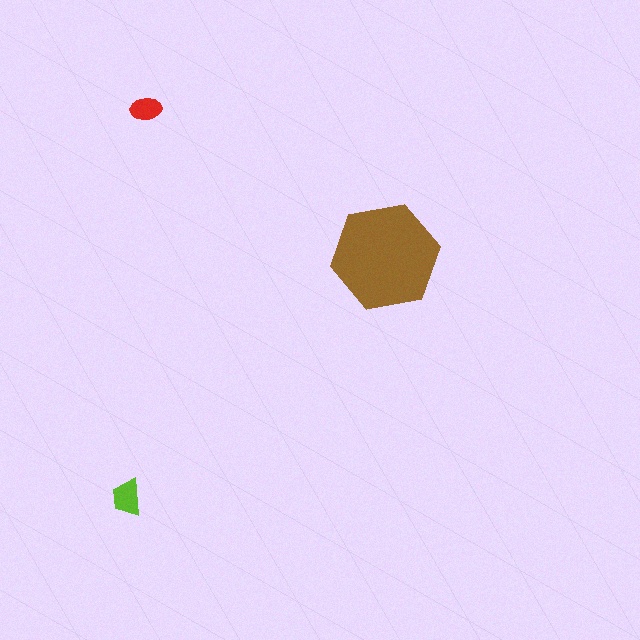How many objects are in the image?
There are 3 objects in the image.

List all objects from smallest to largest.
The red ellipse, the lime trapezoid, the brown hexagon.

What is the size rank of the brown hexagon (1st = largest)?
1st.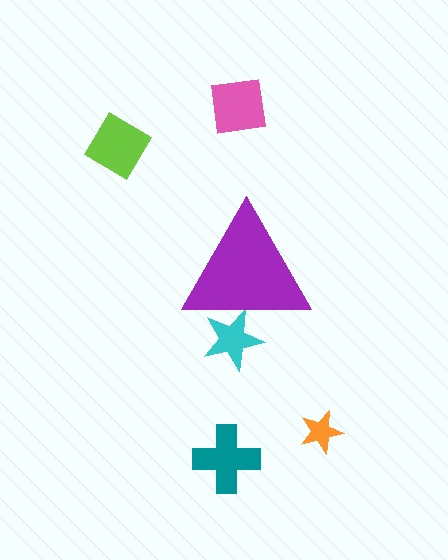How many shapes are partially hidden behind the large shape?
1 shape is partially hidden.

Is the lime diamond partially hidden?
No, the lime diamond is fully visible.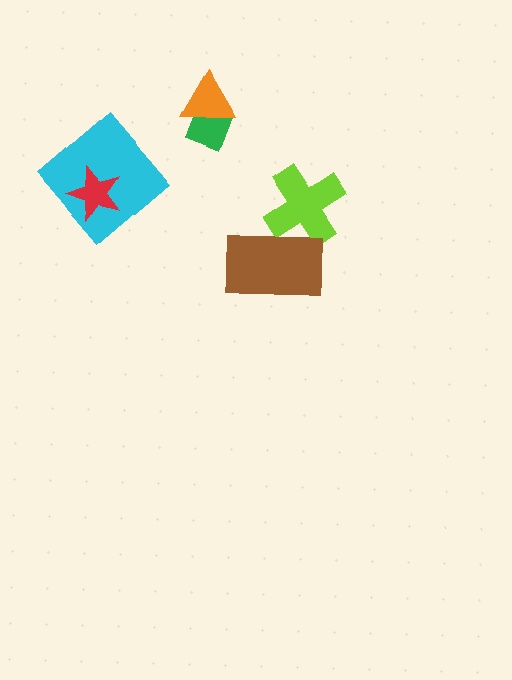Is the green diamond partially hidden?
Yes, it is partially covered by another shape.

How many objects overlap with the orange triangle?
1 object overlaps with the orange triangle.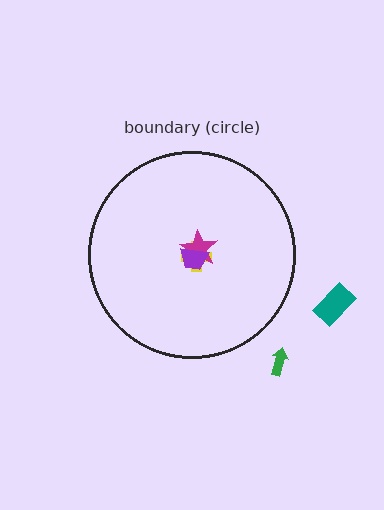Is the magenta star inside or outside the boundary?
Inside.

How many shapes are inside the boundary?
3 inside, 2 outside.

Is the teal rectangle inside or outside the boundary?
Outside.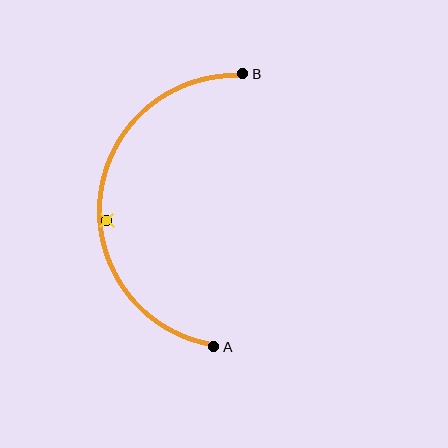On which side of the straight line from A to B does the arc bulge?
The arc bulges to the left of the straight line connecting A and B.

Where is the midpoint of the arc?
The arc midpoint is the point on the curve farthest from the straight line joining A and B. It sits to the left of that line.